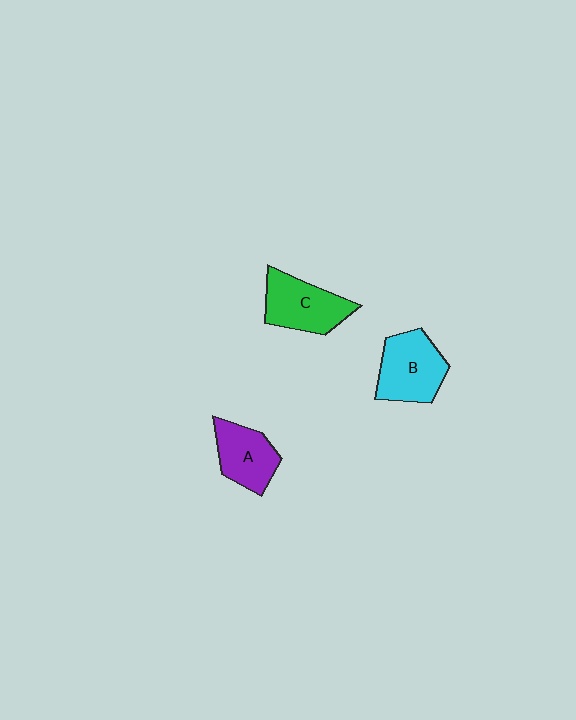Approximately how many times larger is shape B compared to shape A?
Approximately 1.2 times.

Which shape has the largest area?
Shape B (cyan).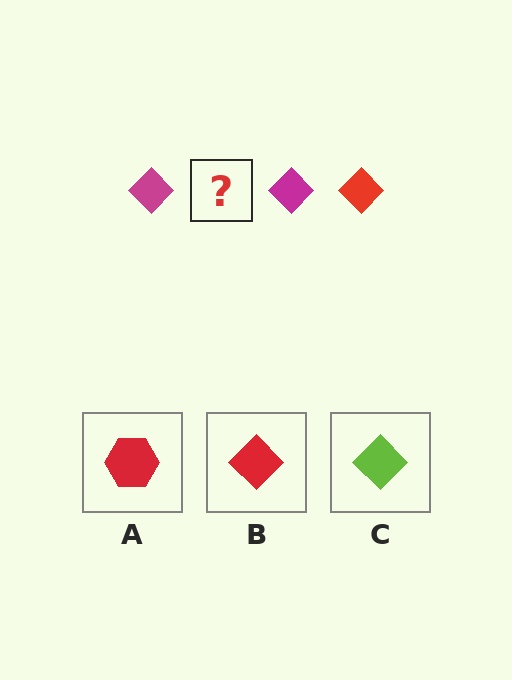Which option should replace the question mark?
Option B.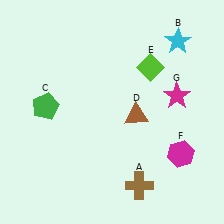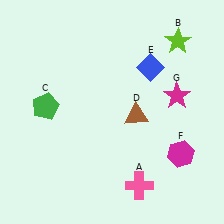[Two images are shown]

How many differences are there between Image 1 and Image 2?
There are 3 differences between the two images.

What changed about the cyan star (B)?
In Image 1, B is cyan. In Image 2, it changed to lime.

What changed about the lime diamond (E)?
In Image 1, E is lime. In Image 2, it changed to blue.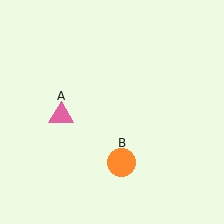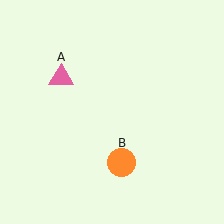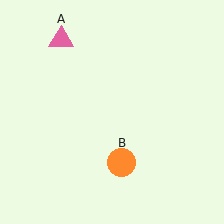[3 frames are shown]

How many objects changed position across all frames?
1 object changed position: pink triangle (object A).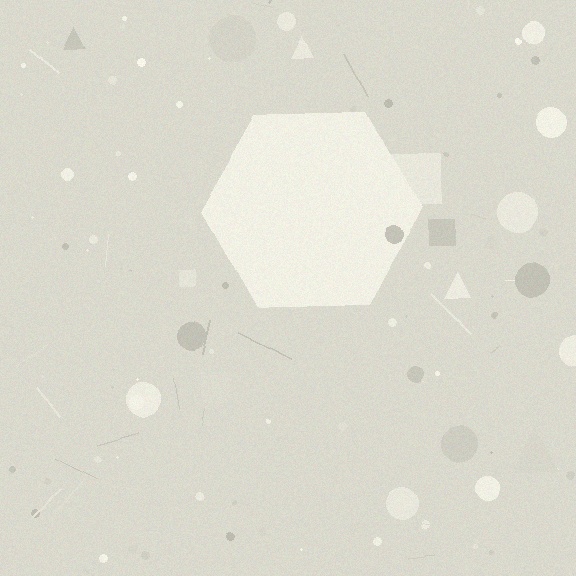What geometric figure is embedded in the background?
A hexagon is embedded in the background.